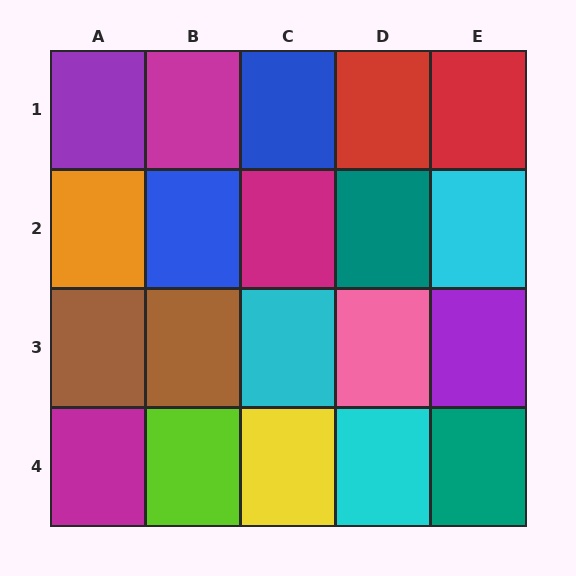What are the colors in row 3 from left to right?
Brown, brown, cyan, pink, purple.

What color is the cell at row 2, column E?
Cyan.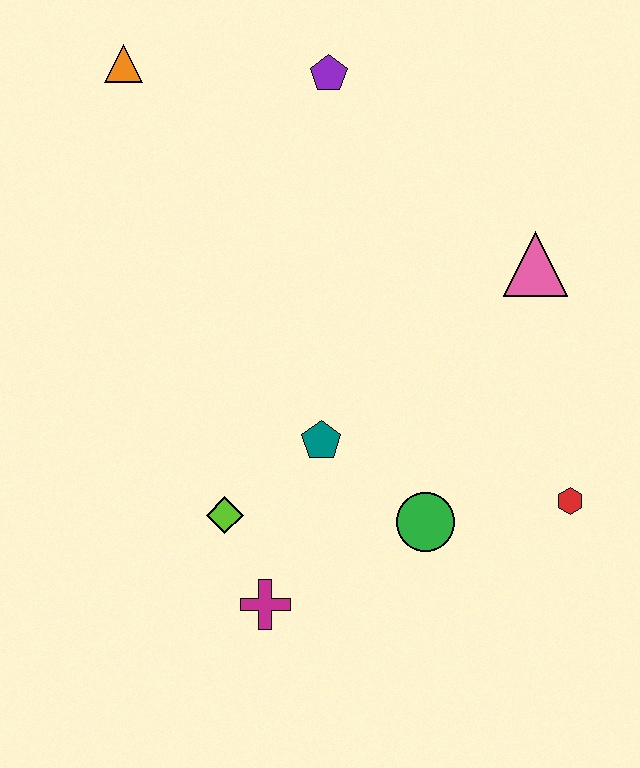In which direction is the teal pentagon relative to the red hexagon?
The teal pentagon is to the left of the red hexagon.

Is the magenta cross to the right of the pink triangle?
No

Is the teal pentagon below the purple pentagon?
Yes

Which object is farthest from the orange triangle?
The red hexagon is farthest from the orange triangle.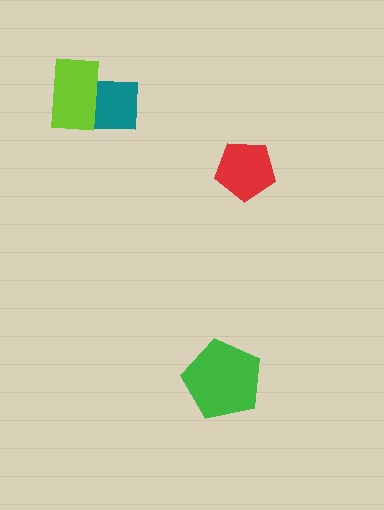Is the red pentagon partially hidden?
No, no other shape covers it.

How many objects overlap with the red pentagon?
0 objects overlap with the red pentagon.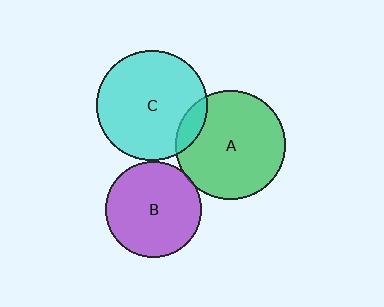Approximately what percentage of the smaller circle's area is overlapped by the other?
Approximately 5%.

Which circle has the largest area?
Circle C (cyan).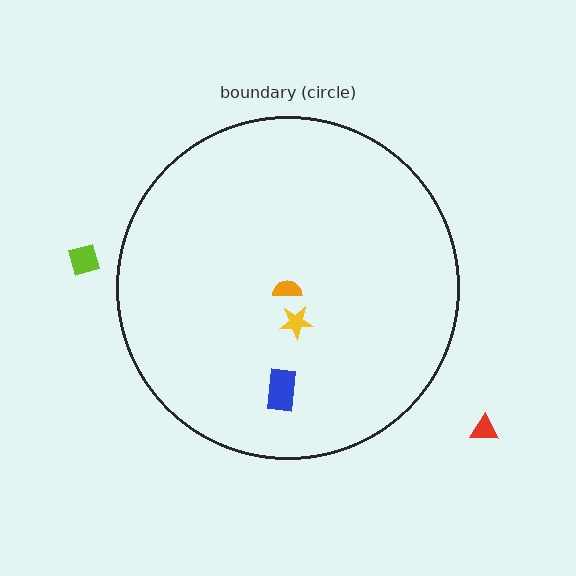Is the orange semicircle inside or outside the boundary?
Inside.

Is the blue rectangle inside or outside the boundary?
Inside.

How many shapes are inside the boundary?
3 inside, 2 outside.